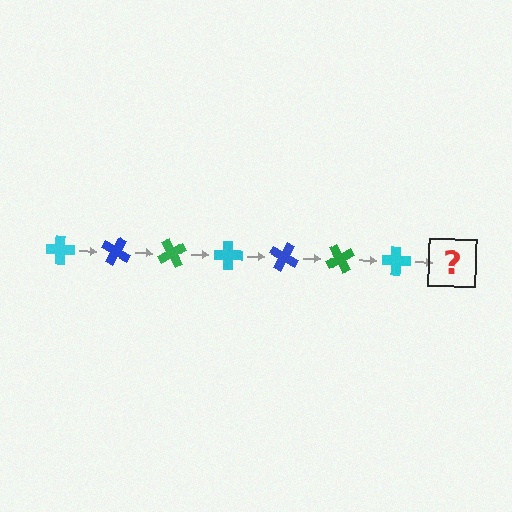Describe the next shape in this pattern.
It should be a blue cross, rotated 210 degrees from the start.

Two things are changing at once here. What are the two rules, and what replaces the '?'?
The two rules are that it rotates 30 degrees each step and the color cycles through cyan, blue, and green. The '?' should be a blue cross, rotated 210 degrees from the start.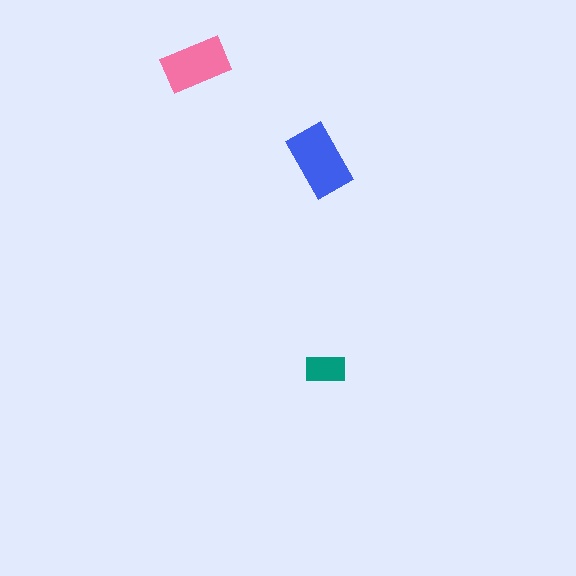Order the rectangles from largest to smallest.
the blue one, the pink one, the teal one.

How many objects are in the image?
There are 3 objects in the image.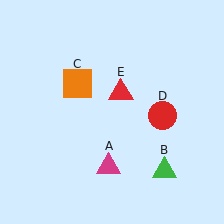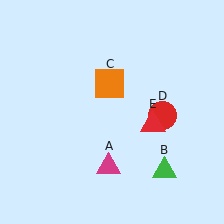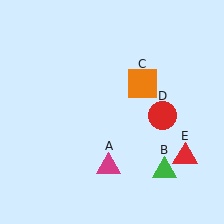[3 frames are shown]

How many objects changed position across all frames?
2 objects changed position: orange square (object C), red triangle (object E).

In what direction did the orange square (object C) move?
The orange square (object C) moved right.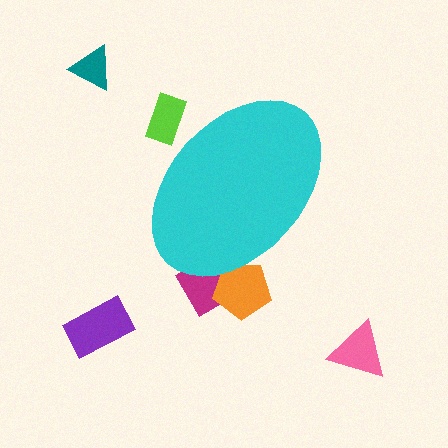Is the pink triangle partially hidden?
No, the pink triangle is fully visible.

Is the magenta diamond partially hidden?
Yes, the magenta diamond is partially hidden behind the cyan ellipse.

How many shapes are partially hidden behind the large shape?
3 shapes are partially hidden.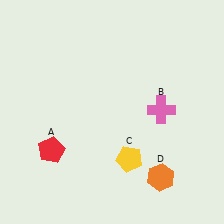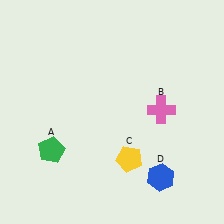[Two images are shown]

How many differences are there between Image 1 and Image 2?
There are 2 differences between the two images.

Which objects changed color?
A changed from red to green. D changed from orange to blue.